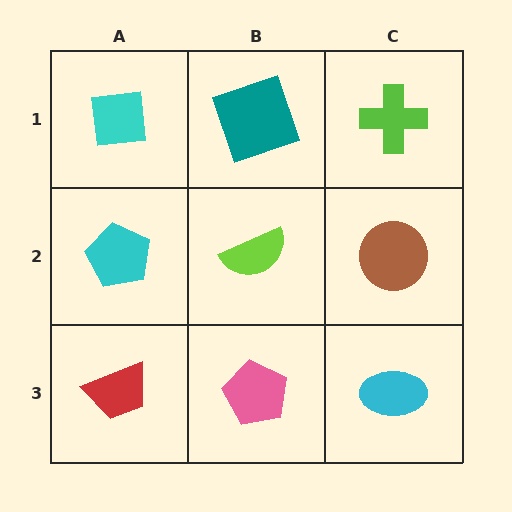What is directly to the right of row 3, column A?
A pink pentagon.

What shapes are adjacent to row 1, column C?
A brown circle (row 2, column C), a teal square (row 1, column B).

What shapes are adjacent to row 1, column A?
A cyan pentagon (row 2, column A), a teal square (row 1, column B).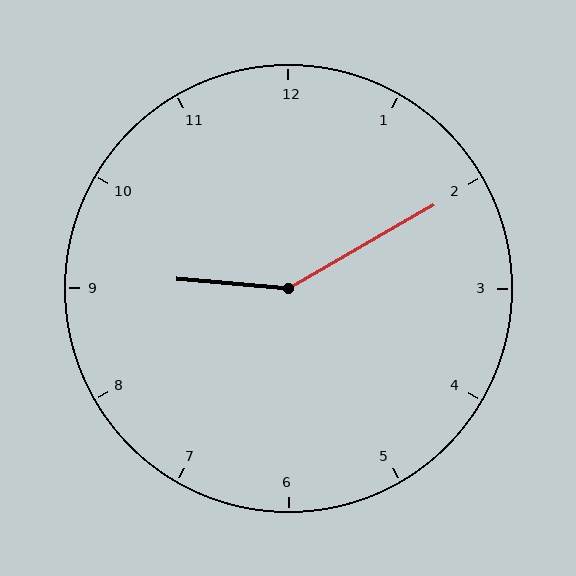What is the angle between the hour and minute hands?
Approximately 145 degrees.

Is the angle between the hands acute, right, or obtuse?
It is obtuse.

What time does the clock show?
9:10.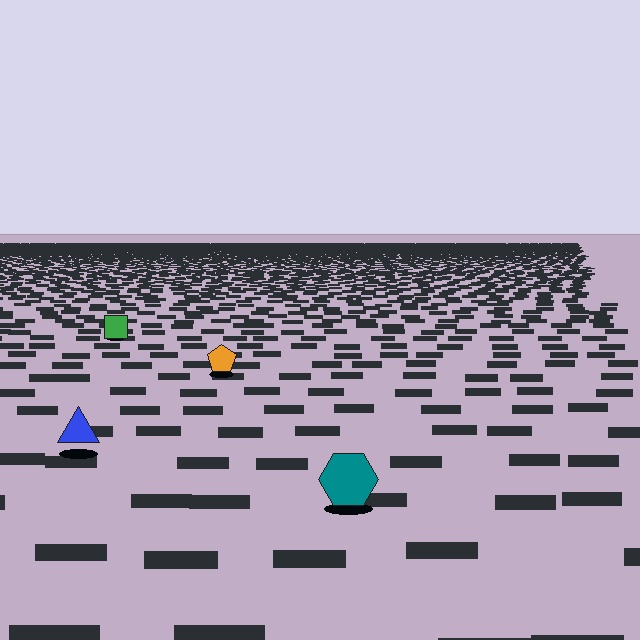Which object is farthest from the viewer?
The green square is farthest from the viewer. It appears smaller and the ground texture around it is denser.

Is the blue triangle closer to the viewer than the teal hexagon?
No. The teal hexagon is closer — you can tell from the texture gradient: the ground texture is coarser near it.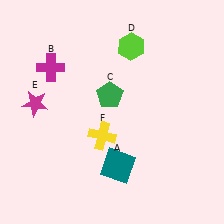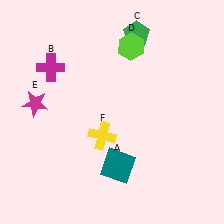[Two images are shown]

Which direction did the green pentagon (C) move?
The green pentagon (C) moved up.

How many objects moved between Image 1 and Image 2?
1 object moved between the two images.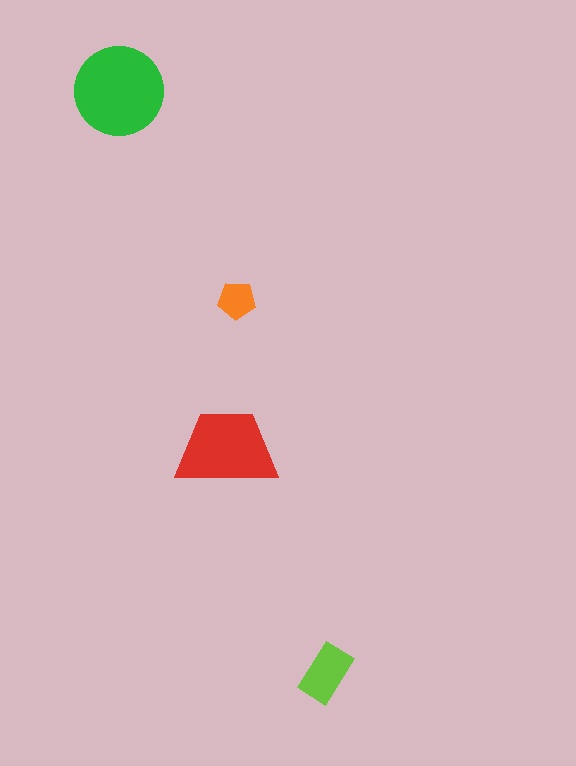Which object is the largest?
The green circle.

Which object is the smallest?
The orange pentagon.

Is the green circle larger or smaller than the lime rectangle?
Larger.